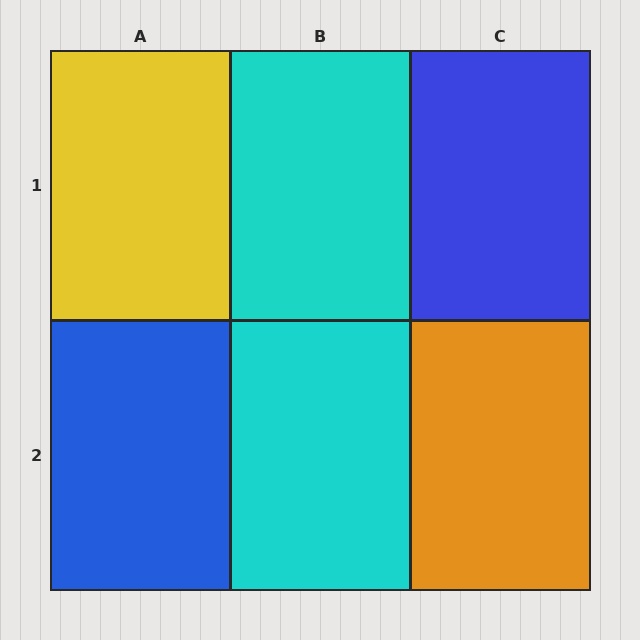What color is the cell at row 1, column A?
Yellow.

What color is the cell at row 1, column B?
Cyan.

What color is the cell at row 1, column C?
Blue.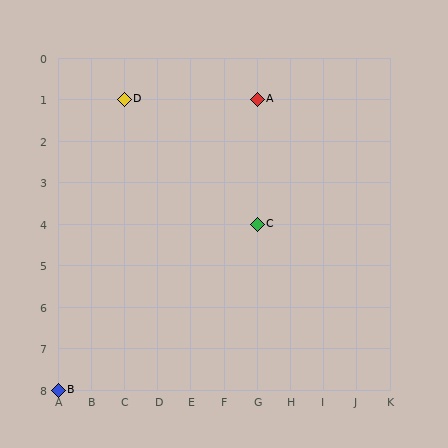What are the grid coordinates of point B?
Point B is at grid coordinates (A, 8).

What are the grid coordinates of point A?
Point A is at grid coordinates (G, 1).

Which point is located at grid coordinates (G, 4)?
Point C is at (G, 4).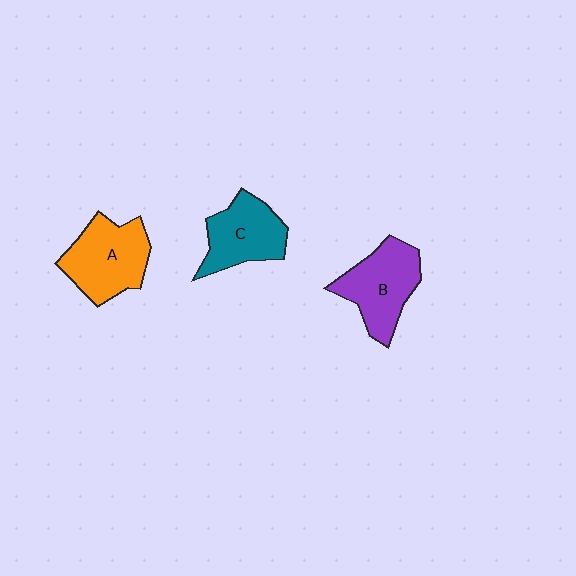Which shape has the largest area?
Shape A (orange).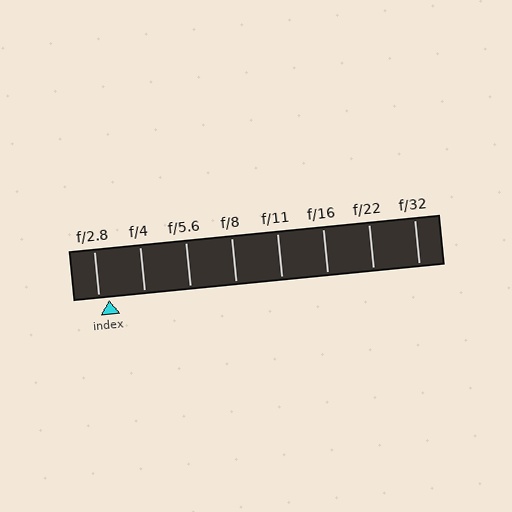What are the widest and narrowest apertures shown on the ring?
The widest aperture shown is f/2.8 and the narrowest is f/32.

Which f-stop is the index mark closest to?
The index mark is closest to f/2.8.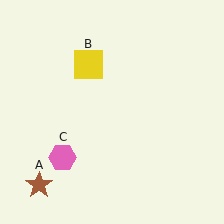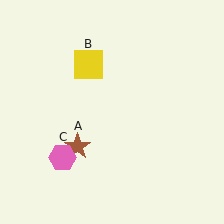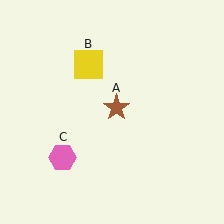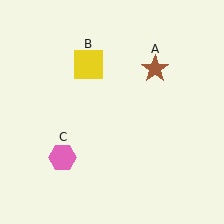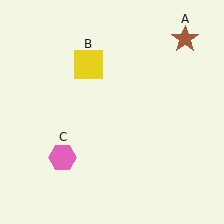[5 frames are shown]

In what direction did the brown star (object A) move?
The brown star (object A) moved up and to the right.